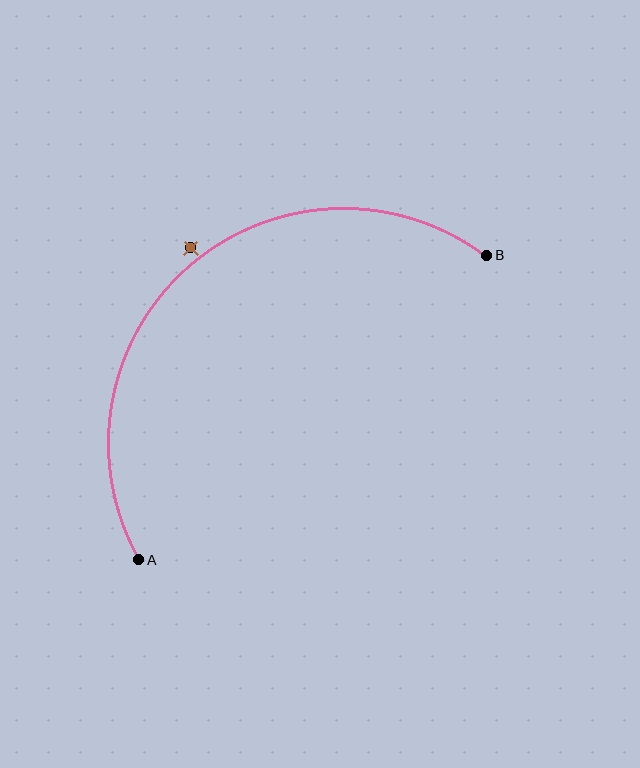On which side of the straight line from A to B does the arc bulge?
The arc bulges above and to the left of the straight line connecting A and B.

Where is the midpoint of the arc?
The arc midpoint is the point on the curve farthest from the straight line joining A and B. It sits above and to the left of that line.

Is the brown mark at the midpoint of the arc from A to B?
No — the brown mark does not lie on the arc at all. It sits slightly outside the curve.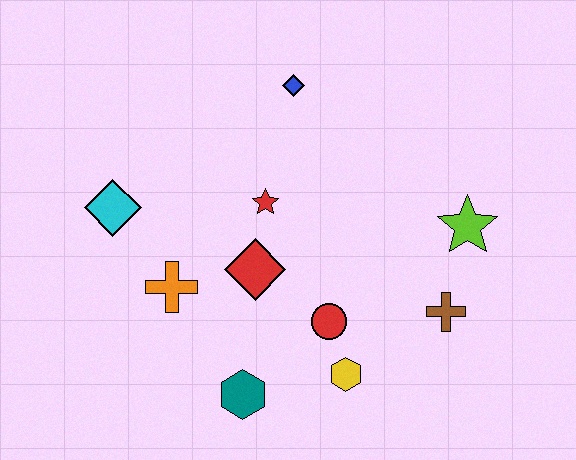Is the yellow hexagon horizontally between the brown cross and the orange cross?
Yes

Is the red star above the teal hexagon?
Yes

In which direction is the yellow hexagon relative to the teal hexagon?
The yellow hexagon is to the right of the teal hexagon.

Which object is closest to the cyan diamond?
The orange cross is closest to the cyan diamond.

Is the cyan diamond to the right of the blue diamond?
No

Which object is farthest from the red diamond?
The lime star is farthest from the red diamond.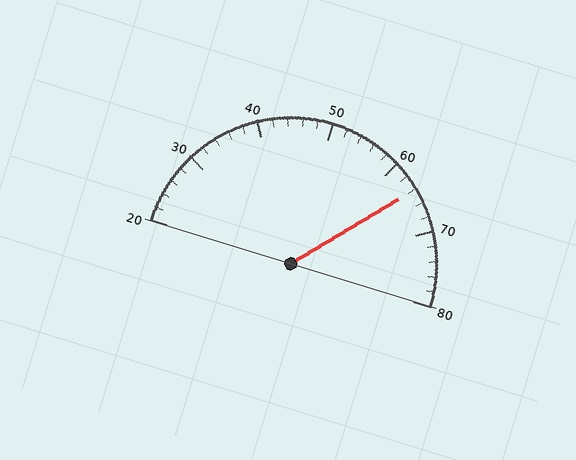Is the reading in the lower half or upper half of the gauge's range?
The reading is in the upper half of the range (20 to 80).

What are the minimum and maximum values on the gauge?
The gauge ranges from 20 to 80.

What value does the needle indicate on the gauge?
The needle indicates approximately 64.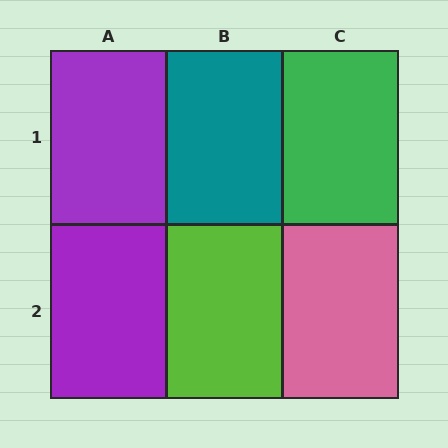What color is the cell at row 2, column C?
Pink.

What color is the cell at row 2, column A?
Purple.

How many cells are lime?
1 cell is lime.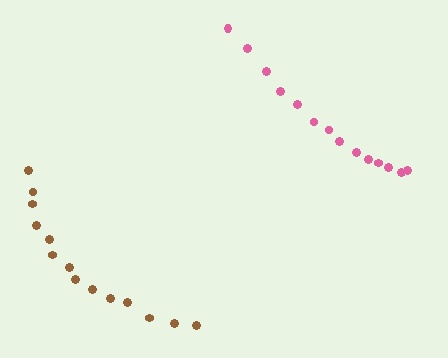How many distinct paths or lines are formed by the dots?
There are 2 distinct paths.